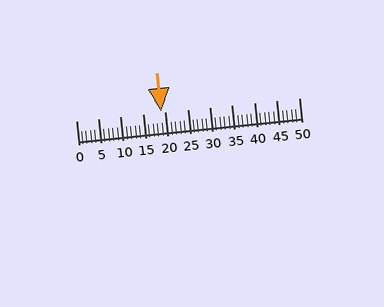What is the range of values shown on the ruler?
The ruler shows values from 0 to 50.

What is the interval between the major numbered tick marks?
The major tick marks are spaced 5 units apart.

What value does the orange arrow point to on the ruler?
The orange arrow points to approximately 19.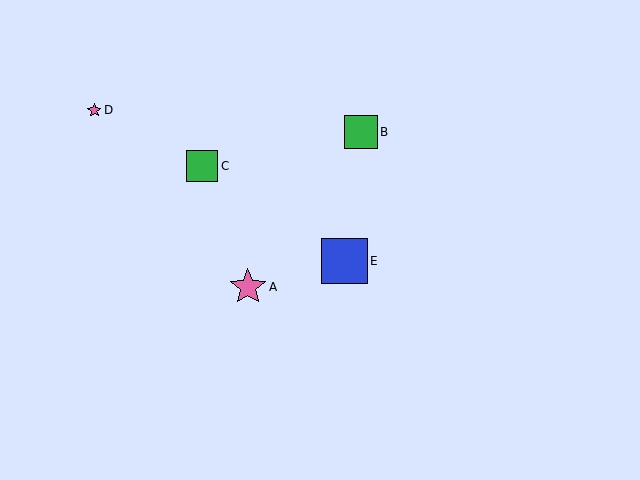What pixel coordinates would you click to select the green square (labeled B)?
Click at (361, 132) to select the green square B.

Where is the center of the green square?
The center of the green square is at (202, 166).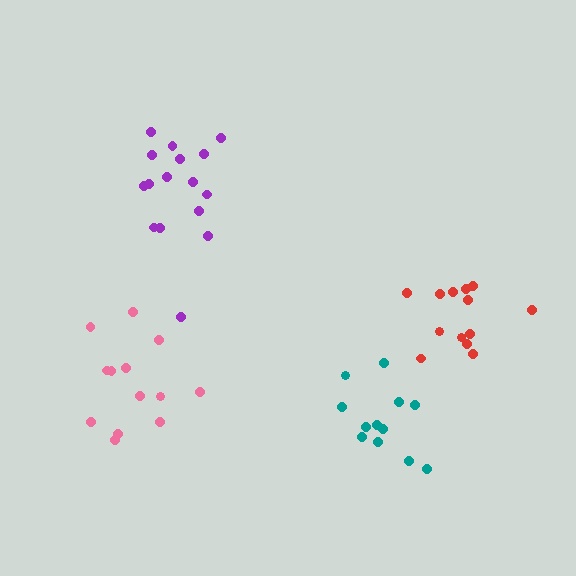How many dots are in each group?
Group 1: 16 dots, Group 2: 13 dots, Group 3: 13 dots, Group 4: 12 dots (54 total).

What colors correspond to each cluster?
The clusters are colored: purple, red, pink, teal.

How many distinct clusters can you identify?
There are 4 distinct clusters.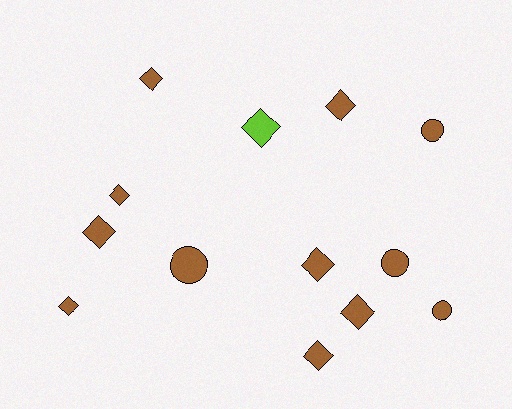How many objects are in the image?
There are 13 objects.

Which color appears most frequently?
Brown, with 12 objects.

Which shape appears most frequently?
Diamond, with 9 objects.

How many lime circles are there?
There are no lime circles.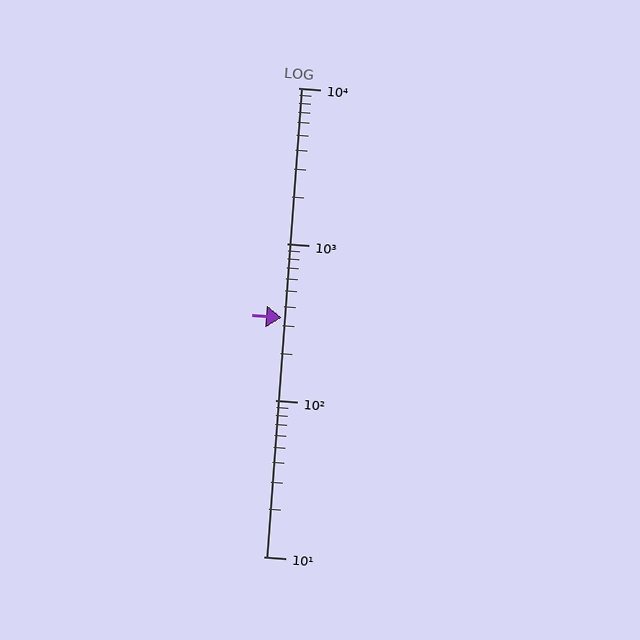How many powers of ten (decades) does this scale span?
The scale spans 3 decades, from 10 to 10000.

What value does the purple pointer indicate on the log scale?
The pointer indicates approximately 340.